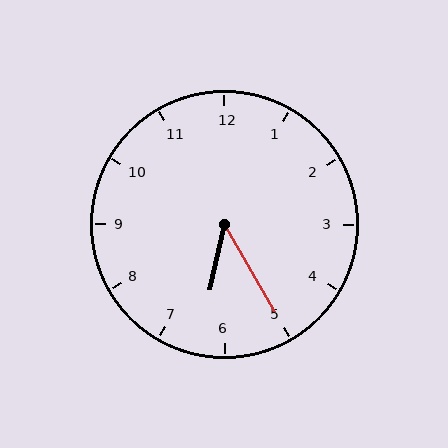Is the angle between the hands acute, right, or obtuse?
It is acute.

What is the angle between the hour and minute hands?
Approximately 42 degrees.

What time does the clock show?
6:25.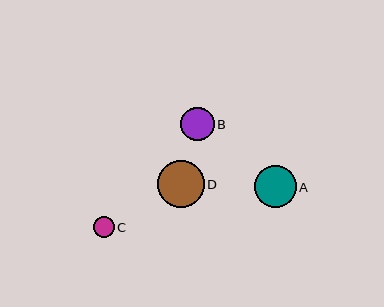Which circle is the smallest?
Circle C is the smallest with a size of approximately 21 pixels.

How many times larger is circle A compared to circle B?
Circle A is approximately 1.2 times the size of circle B.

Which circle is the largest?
Circle D is the largest with a size of approximately 47 pixels.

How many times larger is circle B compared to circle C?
Circle B is approximately 1.6 times the size of circle C.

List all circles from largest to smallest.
From largest to smallest: D, A, B, C.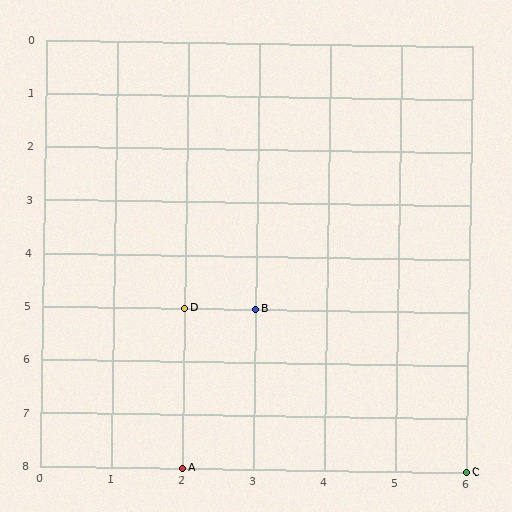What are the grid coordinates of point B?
Point B is at grid coordinates (3, 5).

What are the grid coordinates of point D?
Point D is at grid coordinates (2, 5).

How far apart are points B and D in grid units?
Points B and D are 1 column apart.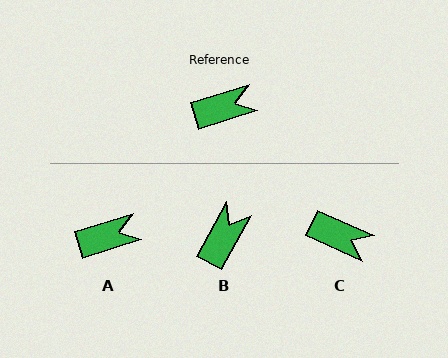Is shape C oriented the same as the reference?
No, it is off by about 41 degrees.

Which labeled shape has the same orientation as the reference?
A.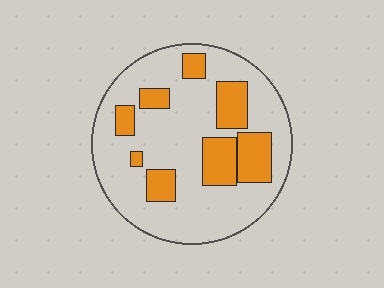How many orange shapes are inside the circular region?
8.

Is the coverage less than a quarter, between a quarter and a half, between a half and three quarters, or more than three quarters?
Between a quarter and a half.